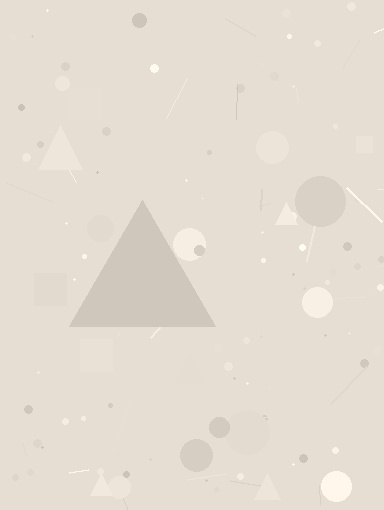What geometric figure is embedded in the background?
A triangle is embedded in the background.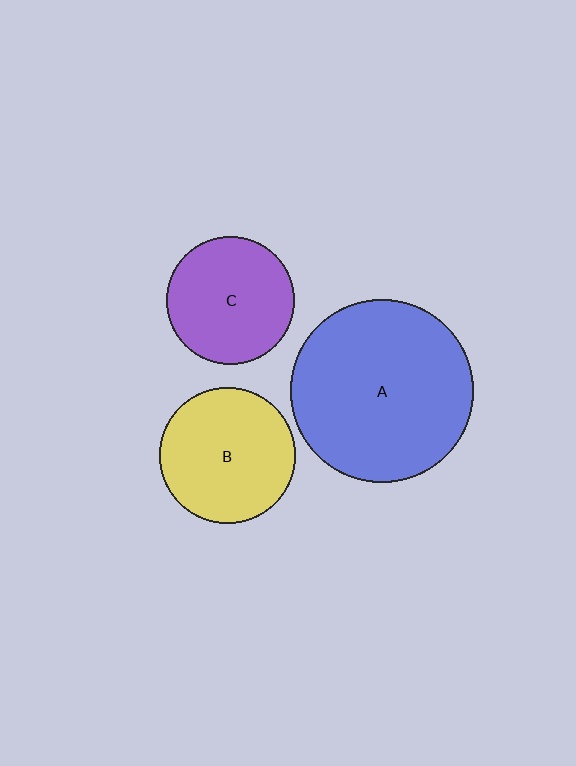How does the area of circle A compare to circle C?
Approximately 2.0 times.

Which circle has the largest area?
Circle A (blue).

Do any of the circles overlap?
No, none of the circles overlap.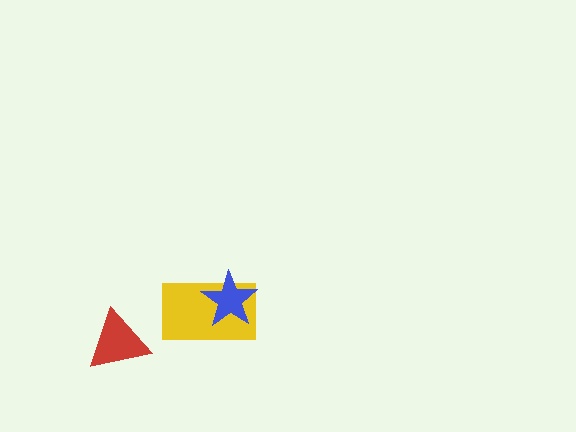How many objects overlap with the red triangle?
0 objects overlap with the red triangle.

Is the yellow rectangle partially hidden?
Yes, it is partially covered by another shape.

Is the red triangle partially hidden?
No, no other shape covers it.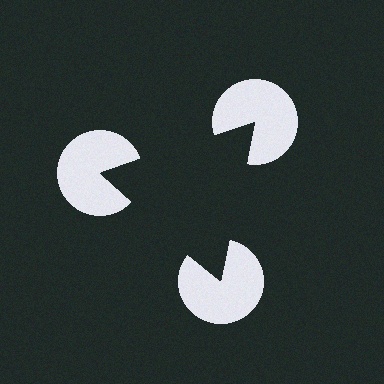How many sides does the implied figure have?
3 sides.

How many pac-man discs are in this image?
There are 3 — one at each vertex of the illusory triangle.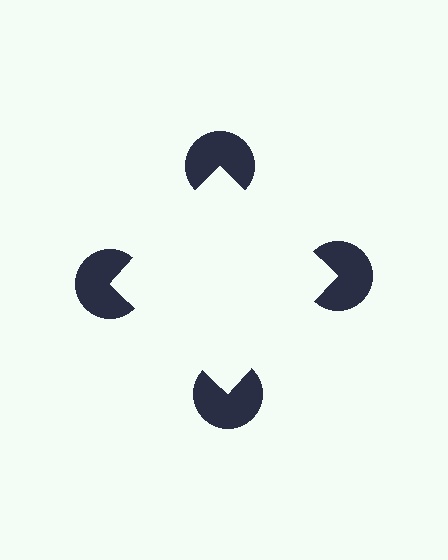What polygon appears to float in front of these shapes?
An illusory square — its edges are inferred from the aligned wedge cuts in the pac-man discs, not physically drawn.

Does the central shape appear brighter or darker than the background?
It typically appears slightly brighter than the background, even though no actual brightness change is drawn.